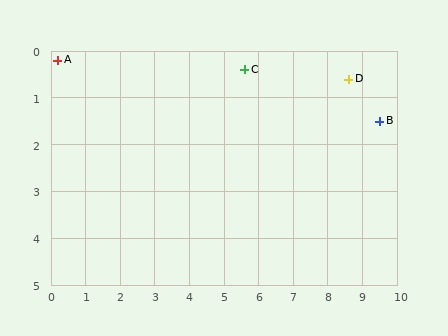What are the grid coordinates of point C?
Point C is at approximately (5.6, 0.4).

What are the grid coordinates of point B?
Point B is at approximately (9.5, 1.5).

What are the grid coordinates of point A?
Point A is at approximately (0.2, 0.2).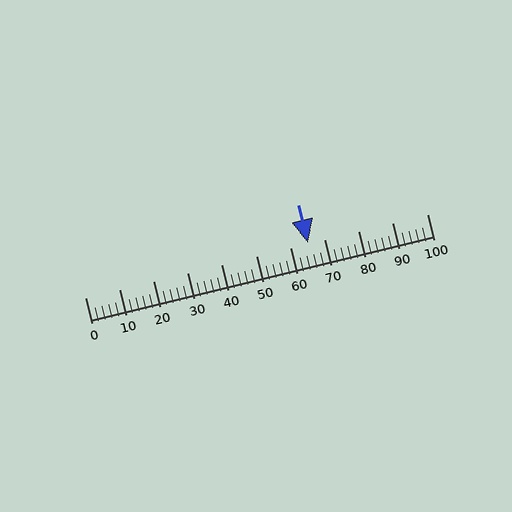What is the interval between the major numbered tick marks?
The major tick marks are spaced 10 units apart.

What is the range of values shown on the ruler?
The ruler shows values from 0 to 100.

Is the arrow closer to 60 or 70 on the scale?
The arrow is closer to 70.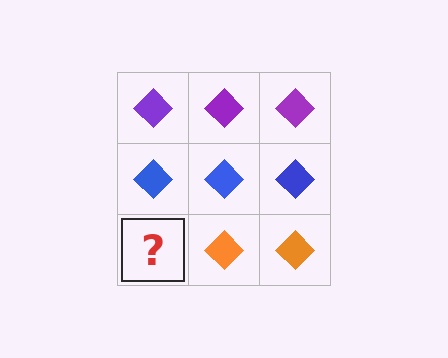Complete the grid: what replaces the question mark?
The question mark should be replaced with an orange diamond.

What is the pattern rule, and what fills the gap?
The rule is that each row has a consistent color. The gap should be filled with an orange diamond.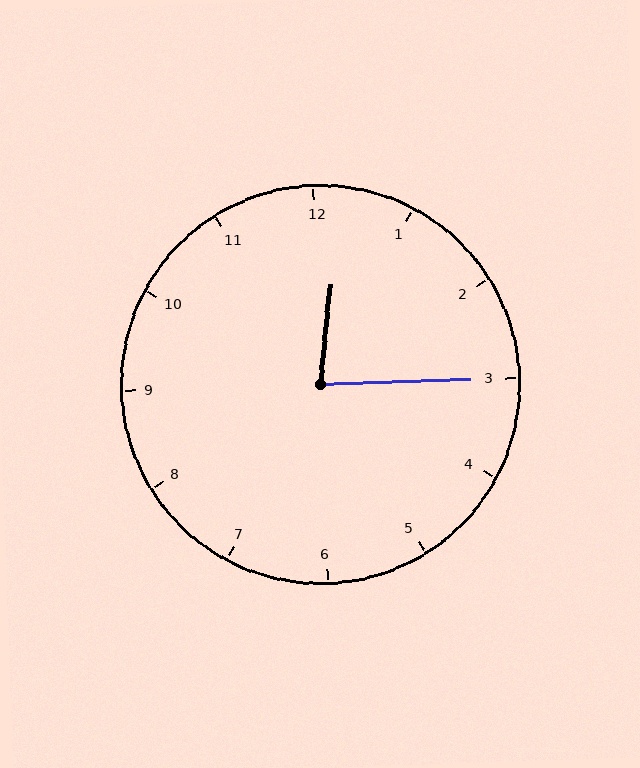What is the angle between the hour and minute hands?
Approximately 82 degrees.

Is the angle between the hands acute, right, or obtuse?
It is acute.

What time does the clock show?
12:15.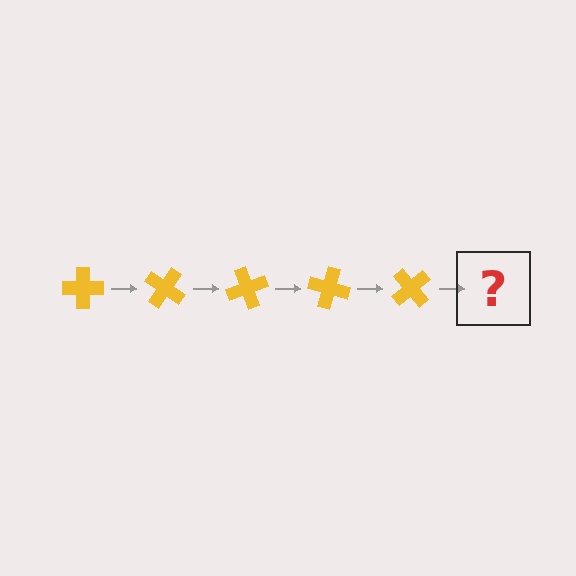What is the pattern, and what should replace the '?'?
The pattern is that the cross rotates 35 degrees each step. The '?' should be a yellow cross rotated 175 degrees.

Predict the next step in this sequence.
The next step is a yellow cross rotated 175 degrees.